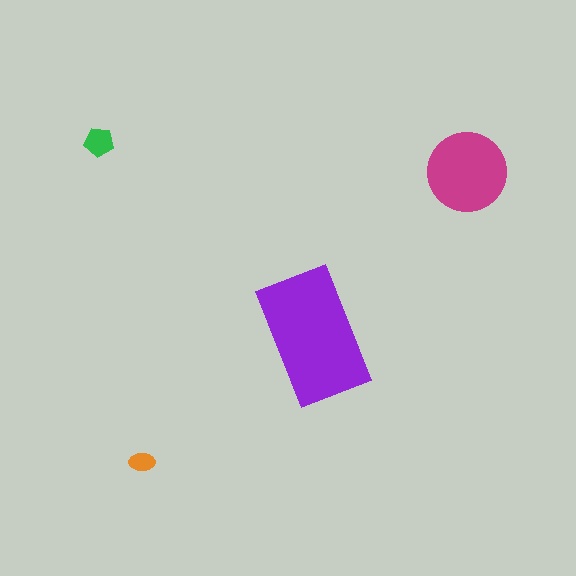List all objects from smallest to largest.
The orange ellipse, the green pentagon, the magenta circle, the purple rectangle.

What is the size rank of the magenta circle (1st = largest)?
2nd.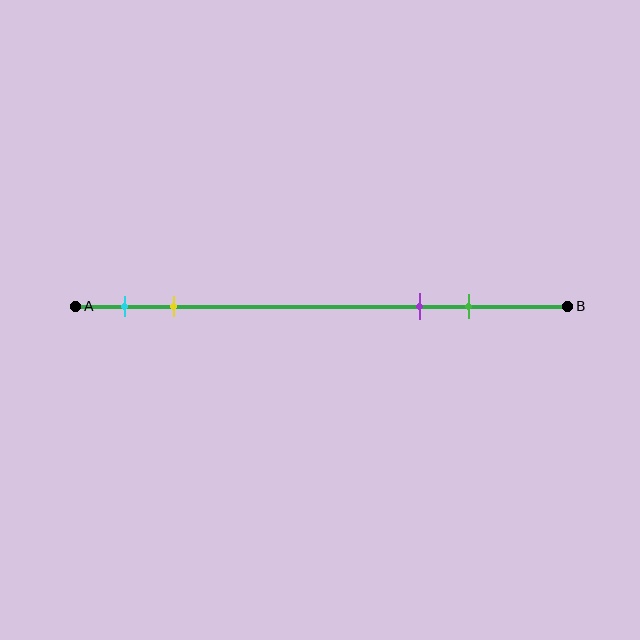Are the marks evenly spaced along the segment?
No, the marks are not evenly spaced.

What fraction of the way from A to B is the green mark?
The green mark is approximately 80% (0.8) of the way from A to B.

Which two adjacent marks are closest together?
The cyan and yellow marks are the closest adjacent pair.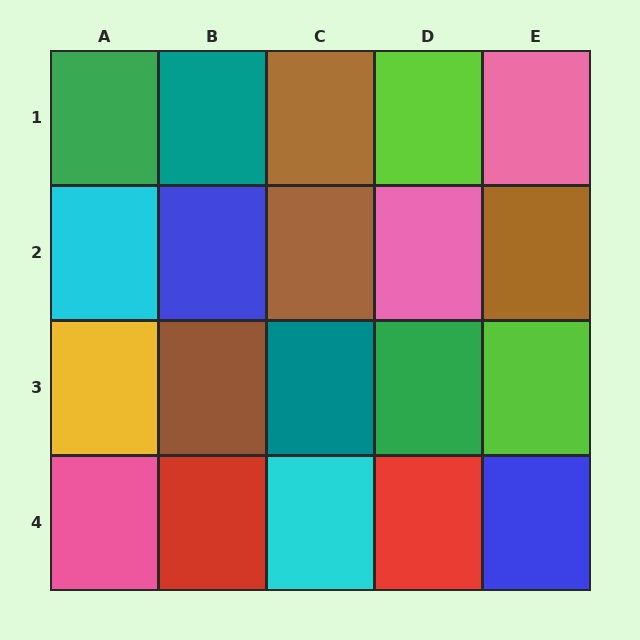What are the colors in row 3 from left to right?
Yellow, brown, teal, green, lime.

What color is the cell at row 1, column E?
Pink.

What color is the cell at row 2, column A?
Cyan.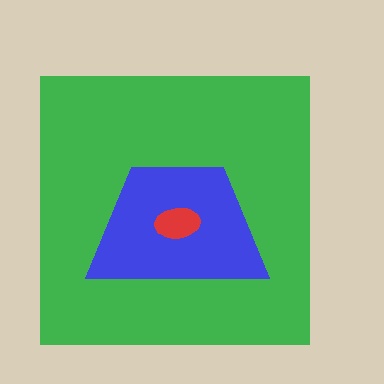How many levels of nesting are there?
3.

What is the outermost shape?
The green square.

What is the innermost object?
The red ellipse.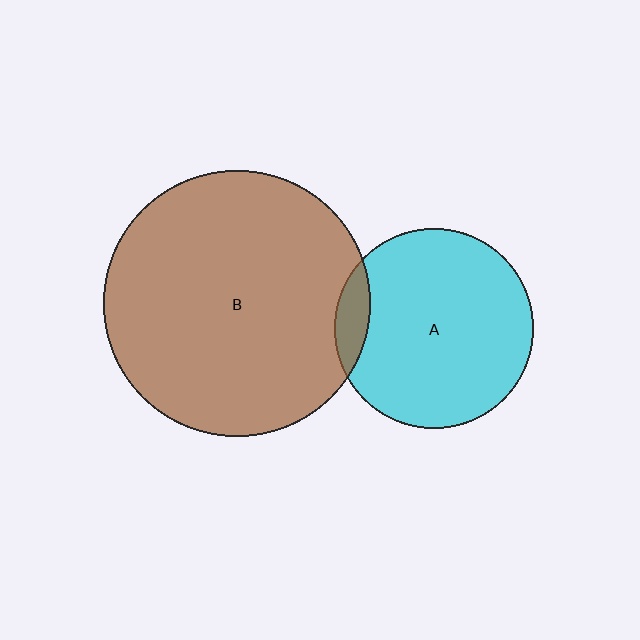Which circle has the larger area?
Circle B (brown).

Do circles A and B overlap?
Yes.